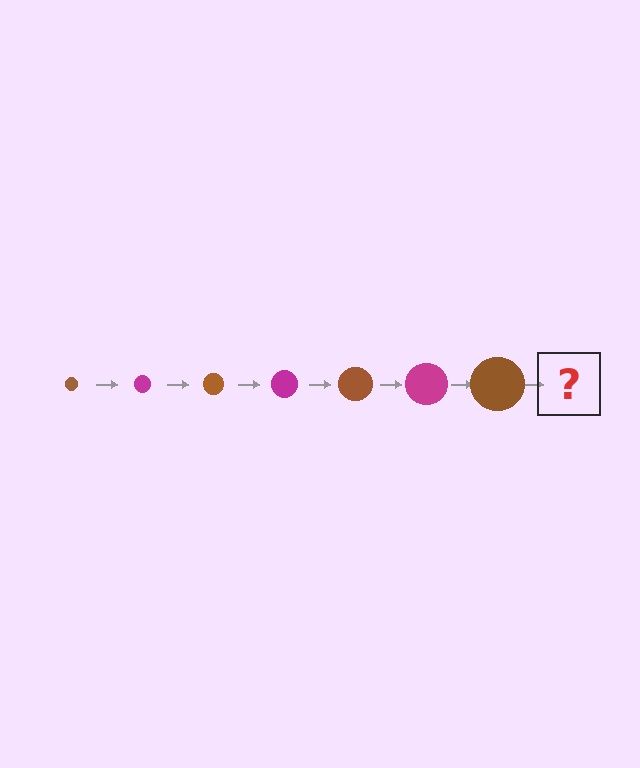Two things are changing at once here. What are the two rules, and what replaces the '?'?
The two rules are that the circle grows larger each step and the color cycles through brown and magenta. The '?' should be a magenta circle, larger than the previous one.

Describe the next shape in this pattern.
It should be a magenta circle, larger than the previous one.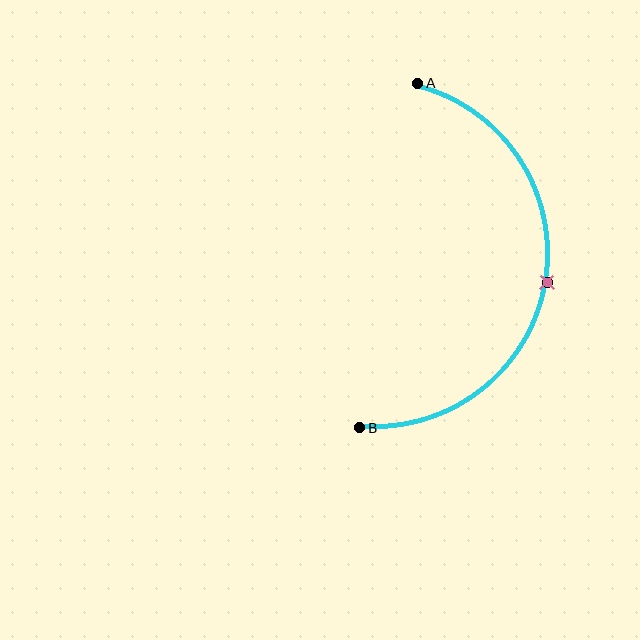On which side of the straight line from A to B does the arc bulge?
The arc bulges to the right of the straight line connecting A and B.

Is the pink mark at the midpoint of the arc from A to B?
Yes. The pink mark lies on the arc at equal arc-length from both A and B — it is the arc midpoint.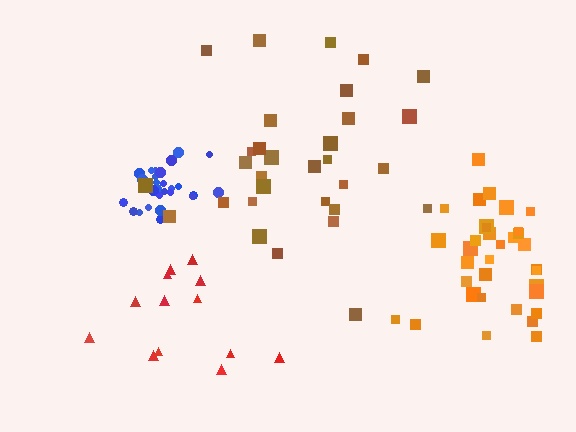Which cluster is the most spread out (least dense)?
Brown.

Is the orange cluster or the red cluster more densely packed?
Orange.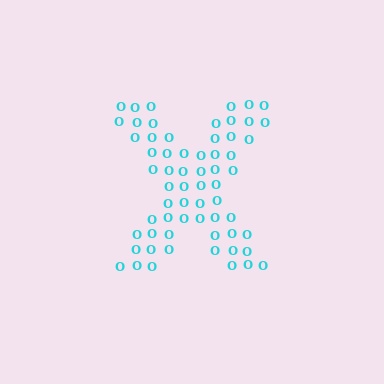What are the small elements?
The small elements are letter O's.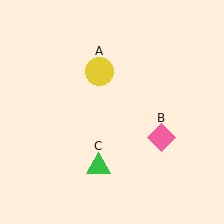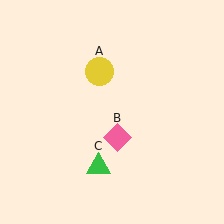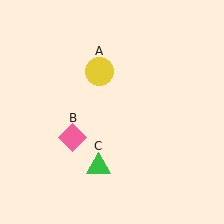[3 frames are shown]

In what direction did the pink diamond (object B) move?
The pink diamond (object B) moved left.